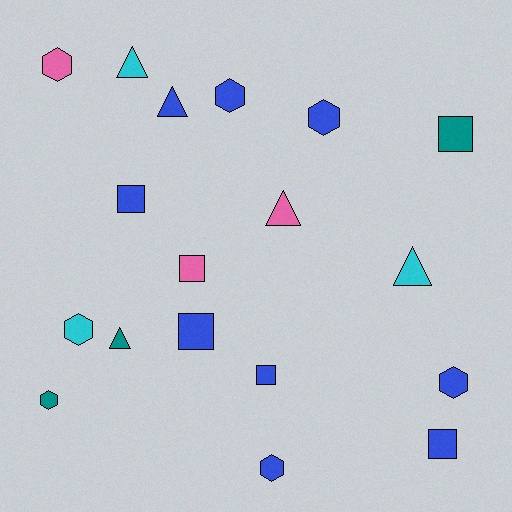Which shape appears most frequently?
Hexagon, with 7 objects.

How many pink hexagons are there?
There is 1 pink hexagon.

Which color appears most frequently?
Blue, with 9 objects.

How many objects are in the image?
There are 18 objects.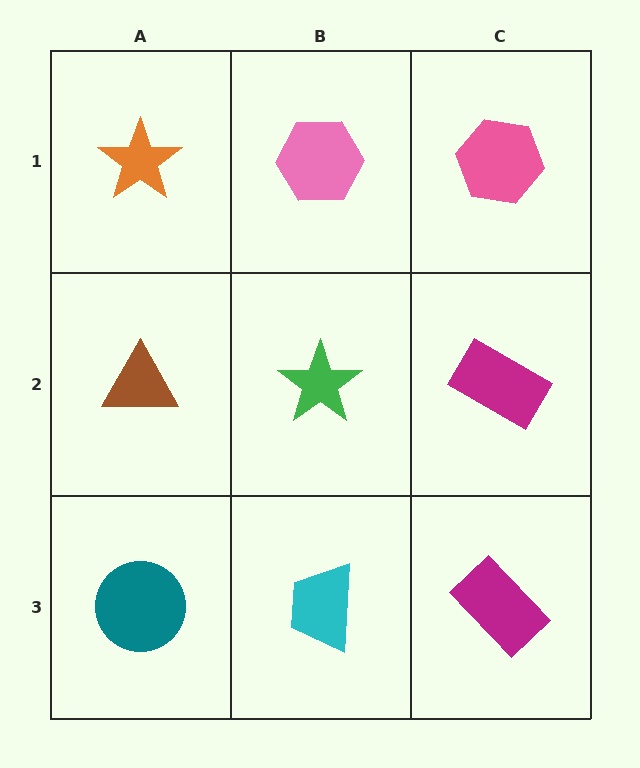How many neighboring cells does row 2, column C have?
3.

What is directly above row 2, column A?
An orange star.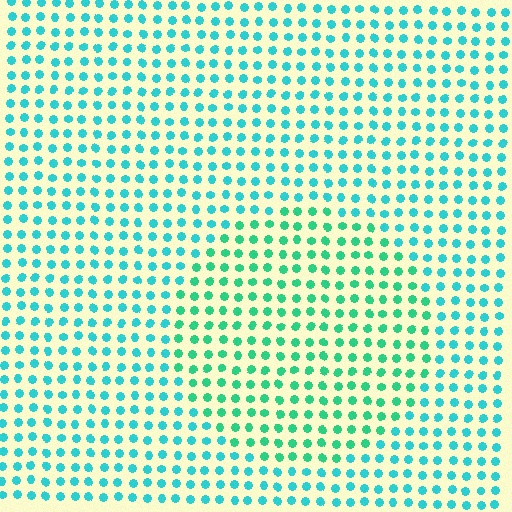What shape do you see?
I see a circle.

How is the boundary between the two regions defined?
The boundary is defined purely by a slight shift in hue (about 28 degrees). Spacing, size, and orientation are identical on both sides.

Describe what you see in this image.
The image is filled with small cyan elements in a uniform arrangement. A circle-shaped region is visible where the elements are tinted to a slightly different hue, forming a subtle color boundary.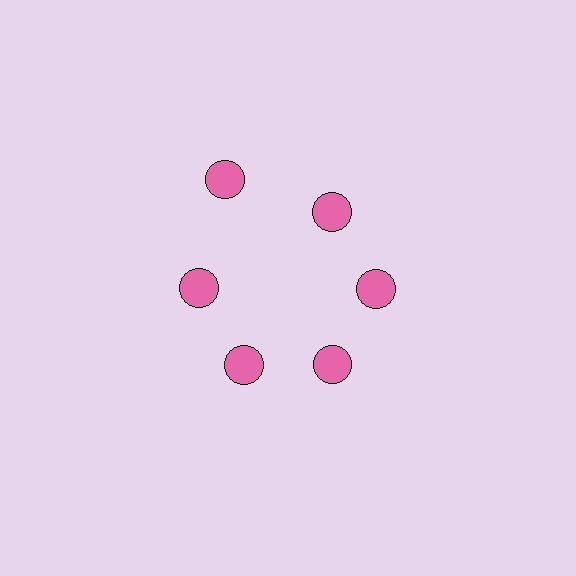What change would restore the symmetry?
The symmetry would be restored by moving it inward, back onto the ring so that all 6 circles sit at equal angles and equal distance from the center.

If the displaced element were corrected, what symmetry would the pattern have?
It would have 6-fold rotational symmetry — the pattern would map onto itself every 60 degrees.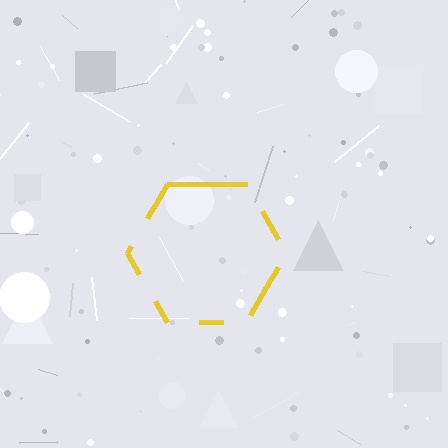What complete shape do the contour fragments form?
The contour fragments form a hexagon.